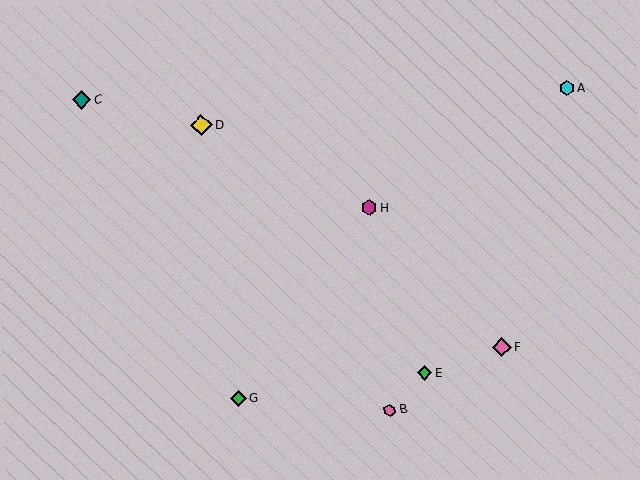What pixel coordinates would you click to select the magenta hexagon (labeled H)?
Click at (370, 208) to select the magenta hexagon H.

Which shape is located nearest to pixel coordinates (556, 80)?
The cyan hexagon (labeled A) at (567, 88) is nearest to that location.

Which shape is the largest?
The yellow diamond (labeled D) is the largest.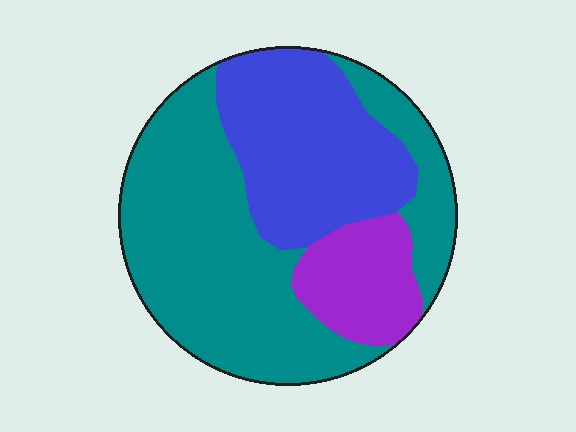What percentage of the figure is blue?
Blue covers about 30% of the figure.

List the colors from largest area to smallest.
From largest to smallest: teal, blue, purple.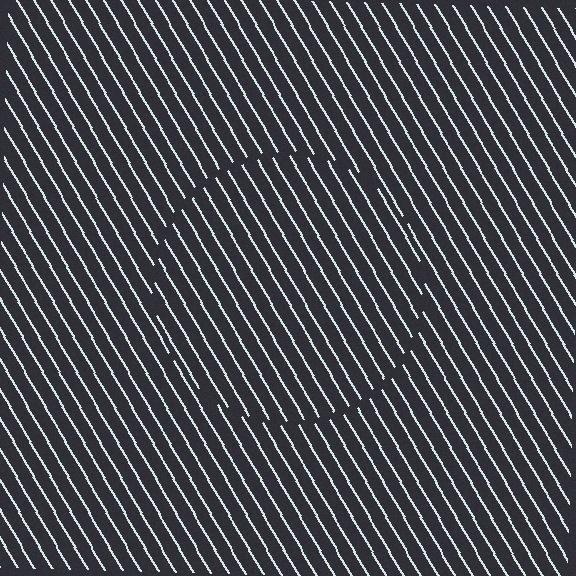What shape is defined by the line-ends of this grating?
An illusory circle. The interior of the shape contains the same grating, shifted by half a period — the contour is defined by the phase discontinuity where line-ends from the inner and outer gratings abut.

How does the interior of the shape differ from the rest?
The interior of the shape contains the same grating, shifted by half a period — the contour is defined by the phase discontinuity where line-ends from the inner and outer gratings abut.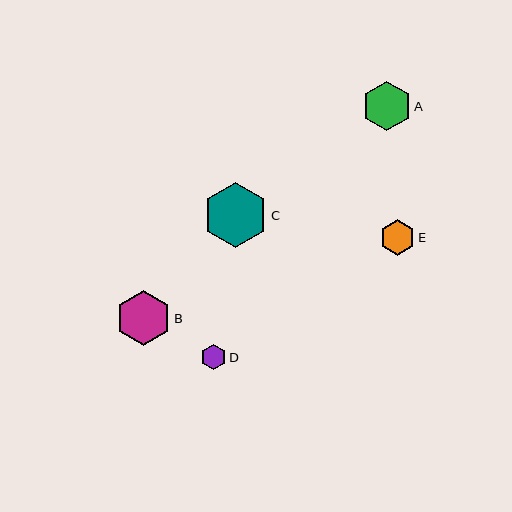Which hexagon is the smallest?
Hexagon D is the smallest with a size of approximately 25 pixels.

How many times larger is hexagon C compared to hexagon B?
Hexagon C is approximately 1.2 times the size of hexagon B.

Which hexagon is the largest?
Hexagon C is the largest with a size of approximately 65 pixels.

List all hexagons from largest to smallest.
From largest to smallest: C, B, A, E, D.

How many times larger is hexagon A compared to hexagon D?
Hexagon A is approximately 2.0 times the size of hexagon D.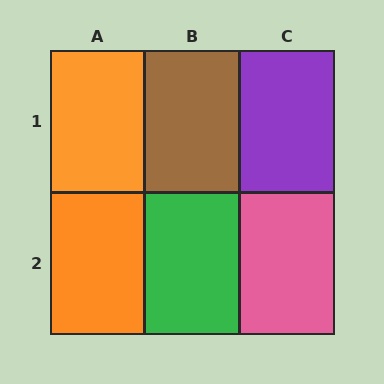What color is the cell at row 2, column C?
Pink.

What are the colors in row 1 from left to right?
Orange, brown, purple.